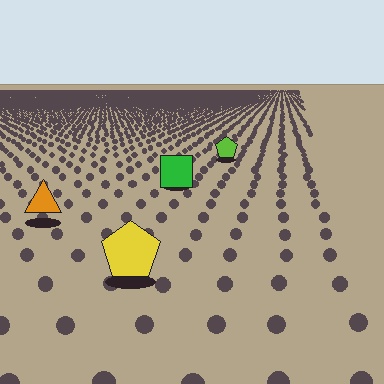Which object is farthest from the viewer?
The lime pentagon is farthest from the viewer. It appears smaller and the ground texture around it is denser.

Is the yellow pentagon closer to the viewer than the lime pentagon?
Yes. The yellow pentagon is closer — you can tell from the texture gradient: the ground texture is coarser near it.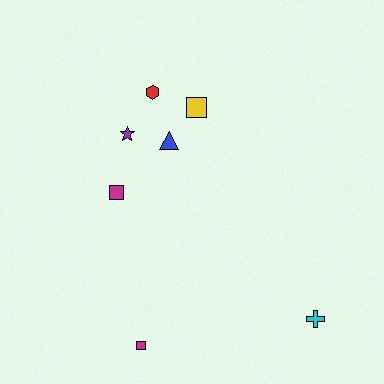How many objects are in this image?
There are 7 objects.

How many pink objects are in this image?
There are no pink objects.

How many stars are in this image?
There is 1 star.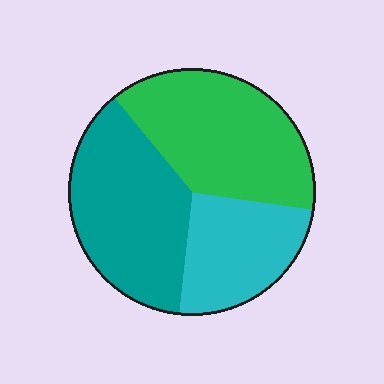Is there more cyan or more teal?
Teal.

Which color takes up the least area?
Cyan, at roughly 25%.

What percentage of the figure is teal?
Teal covers roughly 35% of the figure.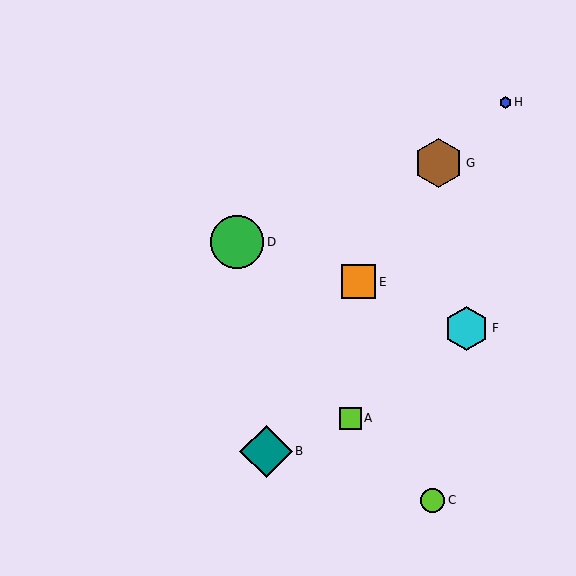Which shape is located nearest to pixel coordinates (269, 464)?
The teal diamond (labeled B) at (266, 451) is nearest to that location.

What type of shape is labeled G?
Shape G is a brown hexagon.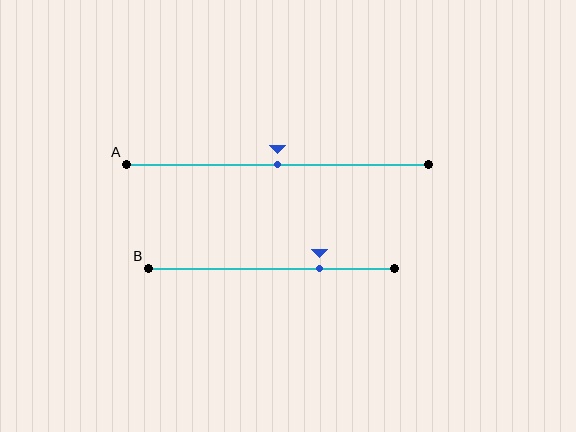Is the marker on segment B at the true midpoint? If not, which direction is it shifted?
No, the marker on segment B is shifted to the right by about 20% of the segment length.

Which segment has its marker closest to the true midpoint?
Segment A has its marker closest to the true midpoint.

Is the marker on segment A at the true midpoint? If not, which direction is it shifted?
Yes, the marker on segment A is at the true midpoint.